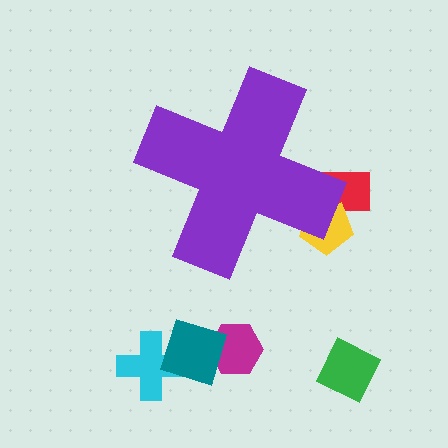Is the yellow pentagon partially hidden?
Yes, the yellow pentagon is partially hidden behind the purple cross.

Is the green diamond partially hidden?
No, the green diamond is fully visible.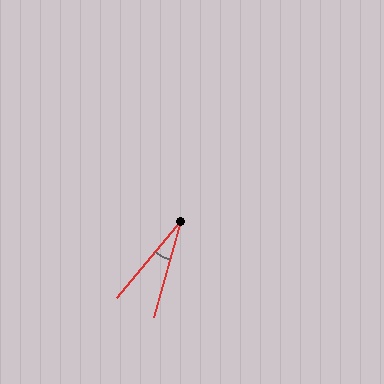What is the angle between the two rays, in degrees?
Approximately 24 degrees.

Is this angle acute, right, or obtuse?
It is acute.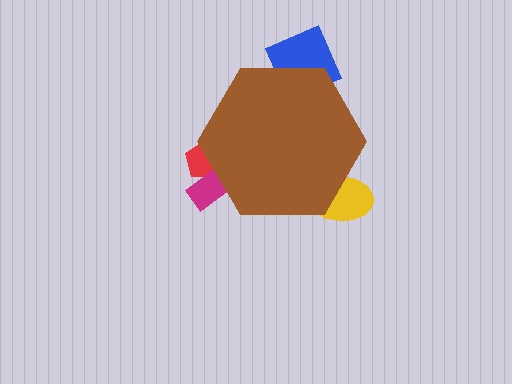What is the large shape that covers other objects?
A brown hexagon.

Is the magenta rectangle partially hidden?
Yes, the magenta rectangle is partially hidden behind the brown hexagon.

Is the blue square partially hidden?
Yes, the blue square is partially hidden behind the brown hexagon.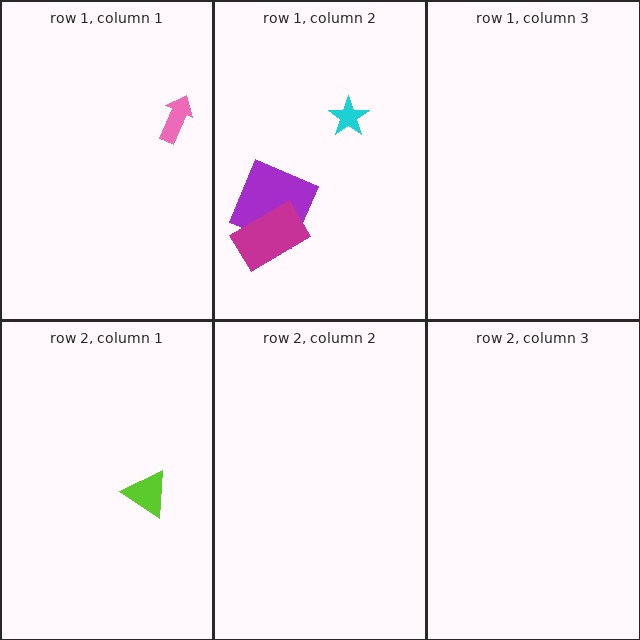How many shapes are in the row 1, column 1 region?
1.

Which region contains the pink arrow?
The row 1, column 1 region.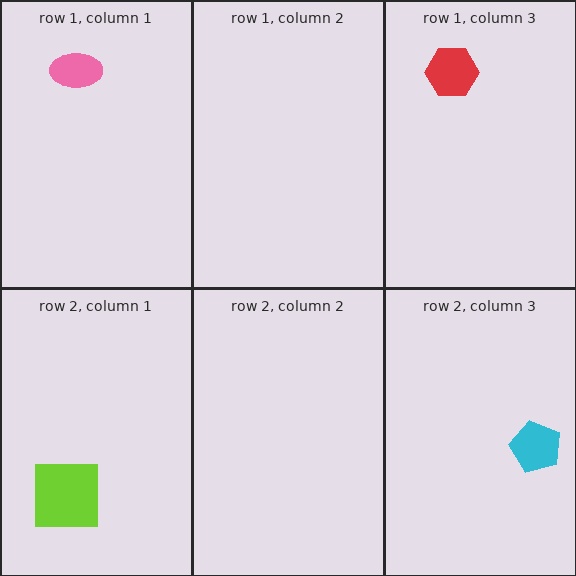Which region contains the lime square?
The row 2, column 1 region.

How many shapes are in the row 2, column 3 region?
1.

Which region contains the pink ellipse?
The row 1, column 1 region.